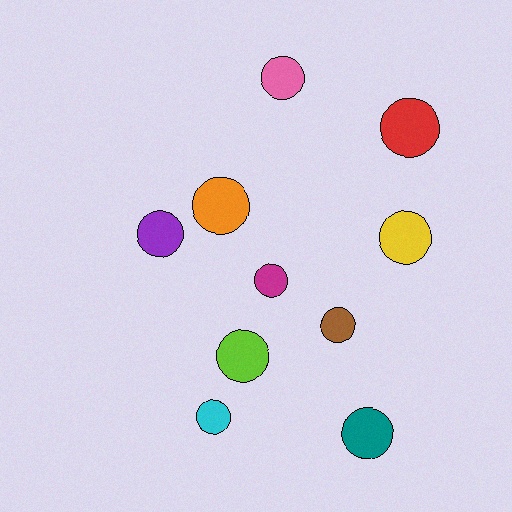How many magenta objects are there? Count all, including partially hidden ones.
There is 1 magenta object.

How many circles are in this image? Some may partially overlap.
There are 10 circles.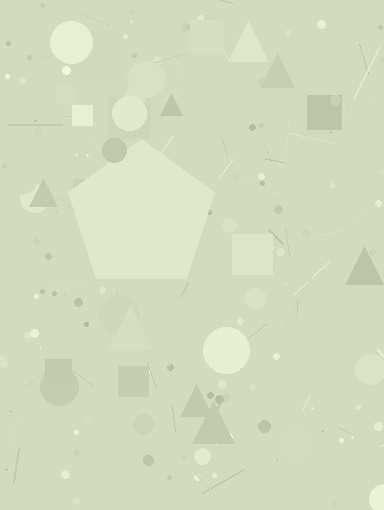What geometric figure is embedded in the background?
A pentagon is embedded in the background.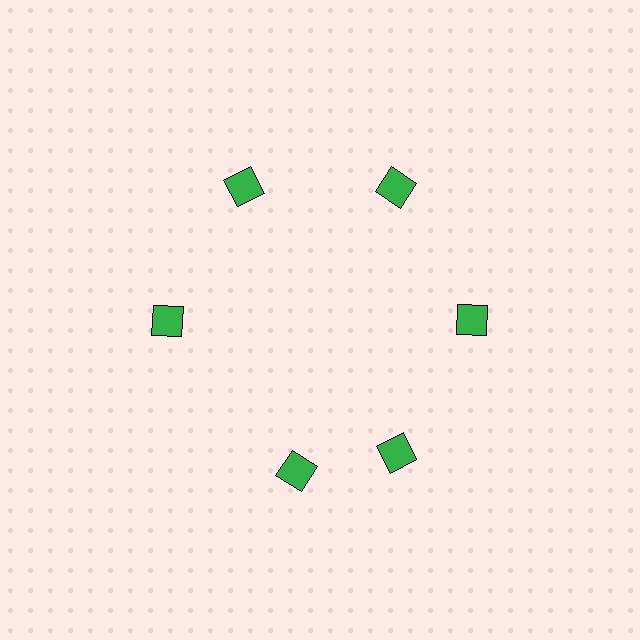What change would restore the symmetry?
The symmetry would be restored by rotating it back into even spacing with its neighbors so that all 6 diamonds sit at equal angles and equal distance from the center.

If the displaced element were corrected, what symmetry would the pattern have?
It would have 6-fold rotational symmetry — the pattern would map onto itself every 60 degrees.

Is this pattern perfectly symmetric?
No. The 6 green diamonds are arranged in a ring, but one element near the 7 o'clock position is rotated out of alignment along the ring, breaking the 6-fold rotational symmetry.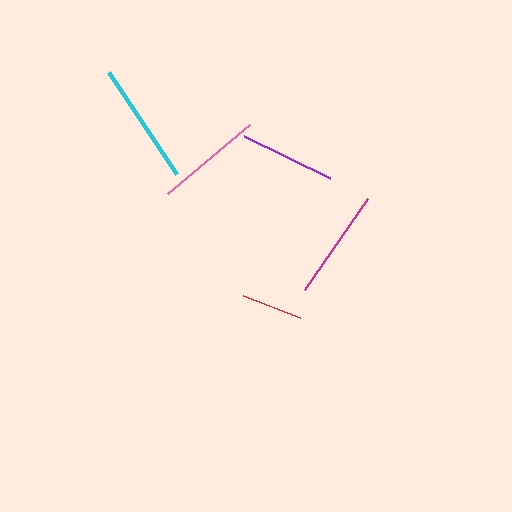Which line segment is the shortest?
The red line is the shortest at approximately 61 pixels.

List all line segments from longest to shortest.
From longest to shortest: cyan, magenta, pink, purple, red.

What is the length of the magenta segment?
The magenta segment is approximately 111 pixels long.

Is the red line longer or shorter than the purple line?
The purple line is longer than the red line.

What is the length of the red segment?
The red segment is approximately 61 pixels long.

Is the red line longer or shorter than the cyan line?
The cyan line is longer than the red line.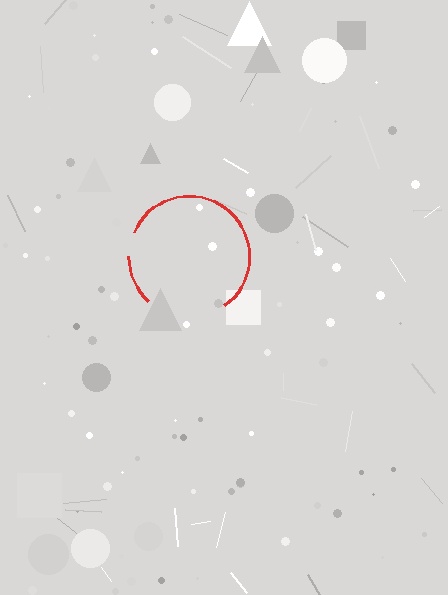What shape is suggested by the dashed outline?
The dashed outline suggests a circle.